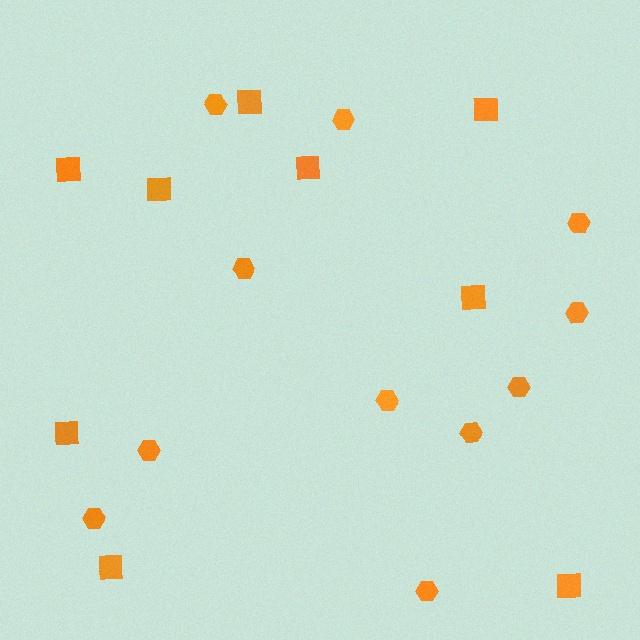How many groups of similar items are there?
There are 2 groups: one group of hexagons (11) and one group of squares (9).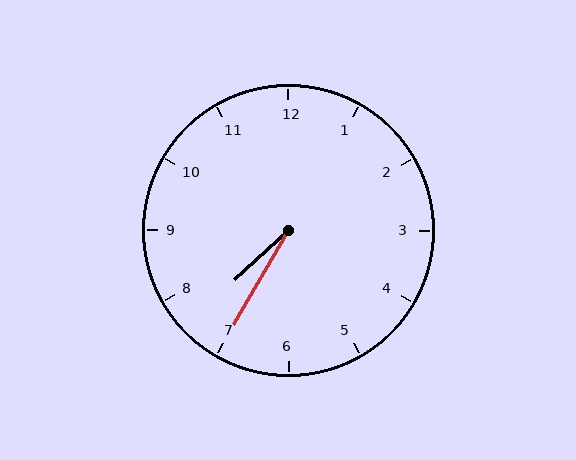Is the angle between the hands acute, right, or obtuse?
It is acute.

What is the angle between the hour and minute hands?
Approximately 18 degrees.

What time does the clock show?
7:35.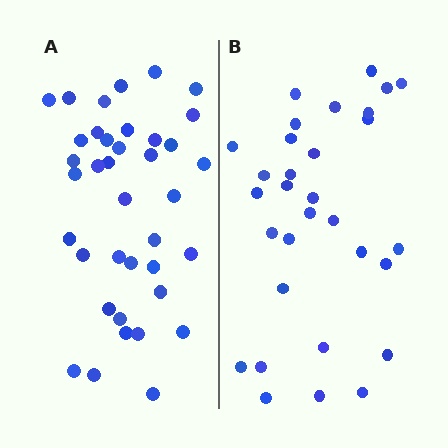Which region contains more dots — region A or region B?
Region A (the left region) has more dots.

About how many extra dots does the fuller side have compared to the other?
Region A has roughly 8 or so more dots than region B.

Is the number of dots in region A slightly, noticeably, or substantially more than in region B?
Region A has only slightly more — the two regions are fairly close. The ratio is roughly 1.2 to 1.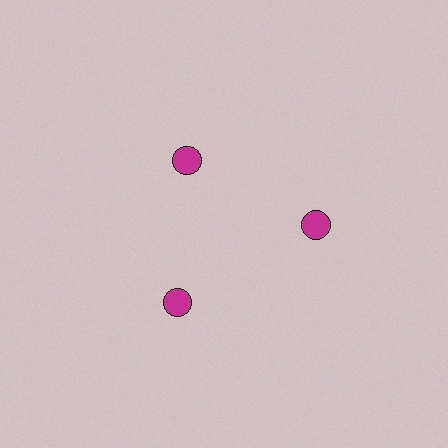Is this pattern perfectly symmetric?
No. The 3 magenta circles are arranged in a ring, but one element near the 11 o'clock position is pulled inward toward the center, breaking the 3-fold rotational symmetry.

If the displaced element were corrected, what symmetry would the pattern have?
It would have 3-fold rotational symmetry — the pattern would map onto itself every 120 degrees.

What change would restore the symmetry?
The symmetry would be restored by moving it outward, back onto the ring so that all 3 circles sit at equal angles and equal distance from the center.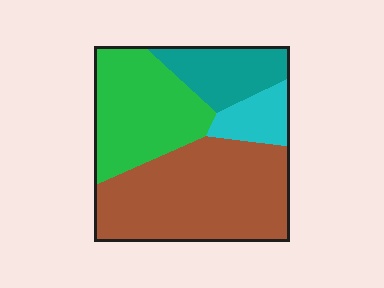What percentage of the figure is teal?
Teal takes up about one sixth (1/6) of the figure.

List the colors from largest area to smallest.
From largest to smallest: brown, green, teal, cyan.